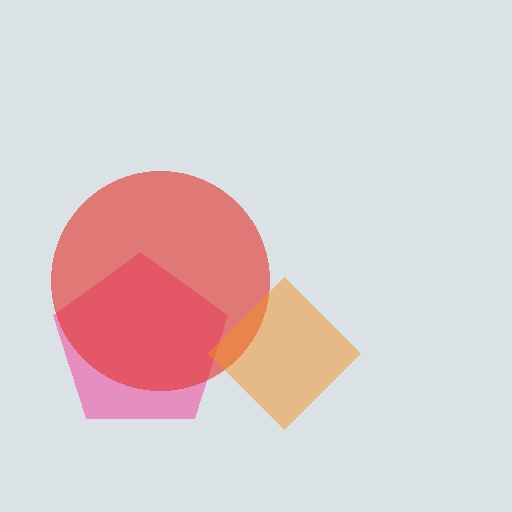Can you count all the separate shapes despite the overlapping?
Yes, there are 3 separate shapes.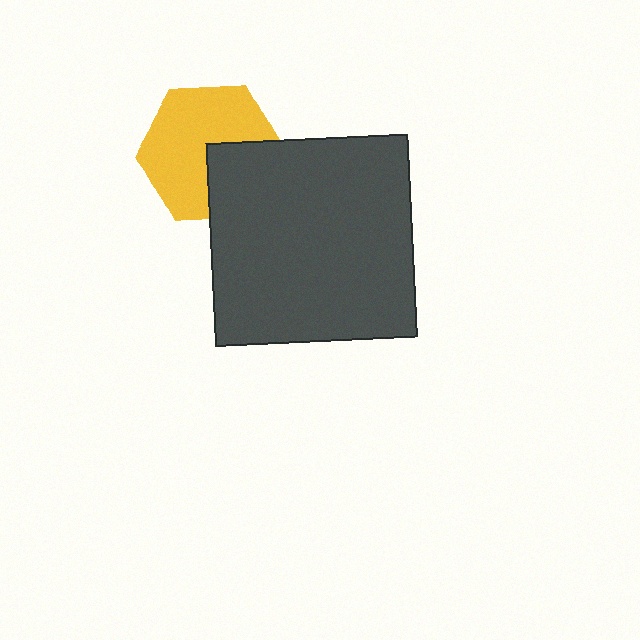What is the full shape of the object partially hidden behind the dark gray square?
The partially hidden object is a yellow hexagon.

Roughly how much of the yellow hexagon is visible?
Most of it is visible (roughly 67%).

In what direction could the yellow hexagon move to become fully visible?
The yellow hexagon could move toward the upper-left. That would shift it out from behind the dark gray square entirely.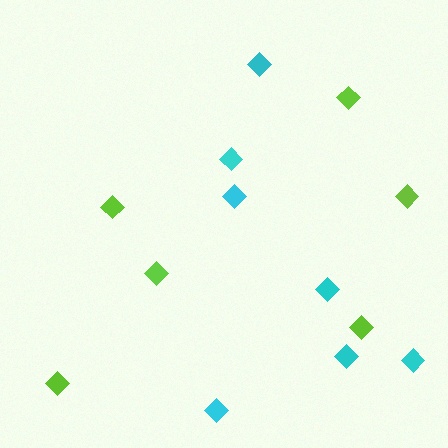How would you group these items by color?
There are 2 groups: one group of lime diamonds (6) and one group of cyan diamonds (7).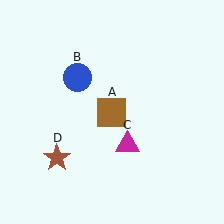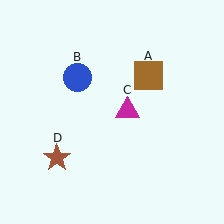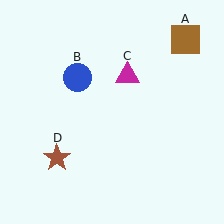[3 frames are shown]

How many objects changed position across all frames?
2 objects changed position: brown square (object A), magenta triangle (object C).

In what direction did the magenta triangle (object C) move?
The magenta triangle (object C) moved up.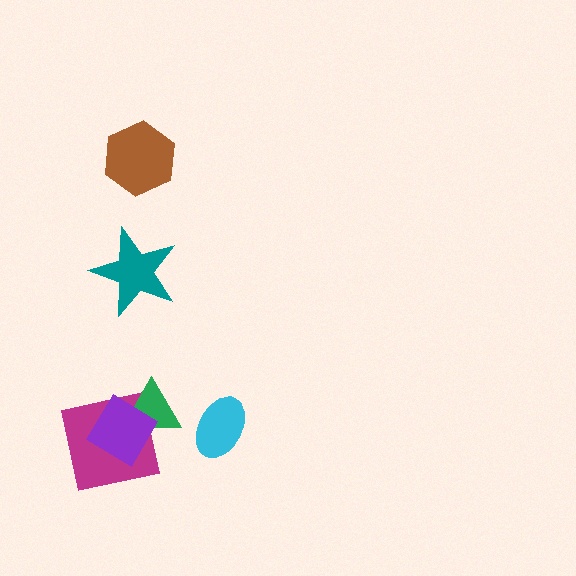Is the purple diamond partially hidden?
No, no other shape covers it.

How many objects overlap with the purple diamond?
2 objects overlap with the purple diamond.